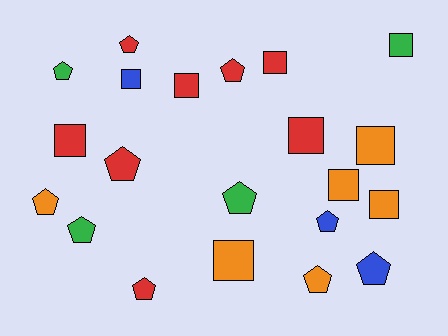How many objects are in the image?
There are 21 objects.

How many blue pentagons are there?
There are 2 blue pentagons.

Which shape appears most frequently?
Pentagon, with 11 objects.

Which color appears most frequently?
Red, with 8 objects.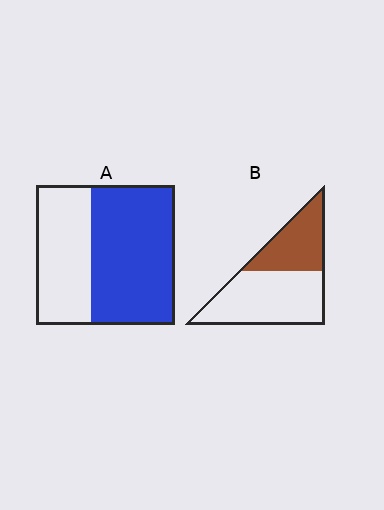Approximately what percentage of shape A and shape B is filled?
A is approximately 60% and B is approximately 40%.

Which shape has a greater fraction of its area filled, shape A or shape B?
Shape A.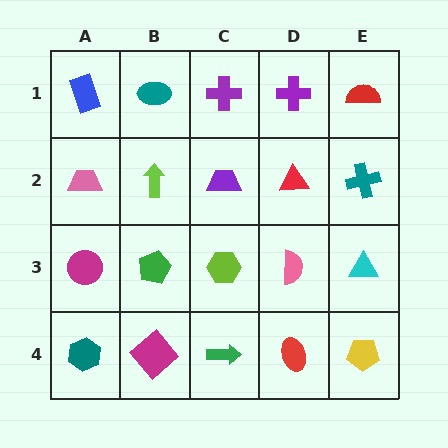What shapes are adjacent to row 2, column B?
A teal ellipse (row 1, column B), a green pentagon (row 3, column B), a pink trapezoid (row 2, column A), a purple trapezoid (row 2, column C).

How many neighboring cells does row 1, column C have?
3.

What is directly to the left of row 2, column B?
A pink trapezoid.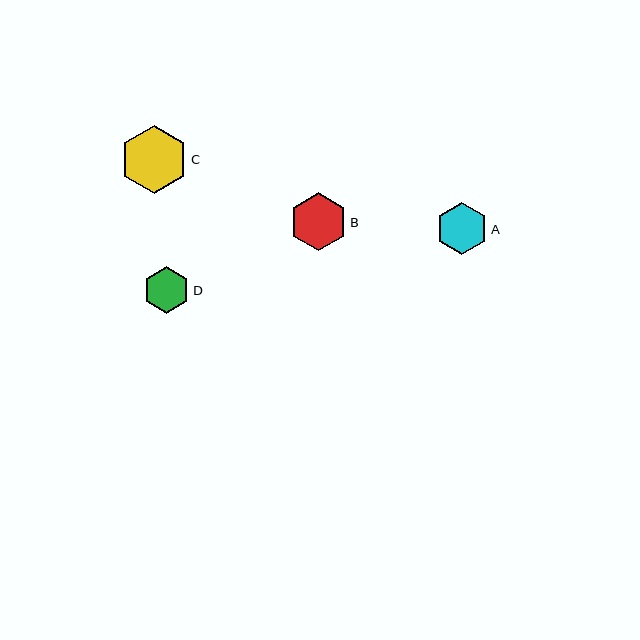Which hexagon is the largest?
Hexagon C is the largest with a size of approximately 68 pixels.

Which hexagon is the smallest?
Hexagon D is the smallest with a size of approximately 46 pixels.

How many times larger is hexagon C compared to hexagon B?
Hexagon C is approximately 1.2 times the size of hexagon B.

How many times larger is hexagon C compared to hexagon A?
Hexagon C is approximately 1.3 times the size of hexagon A.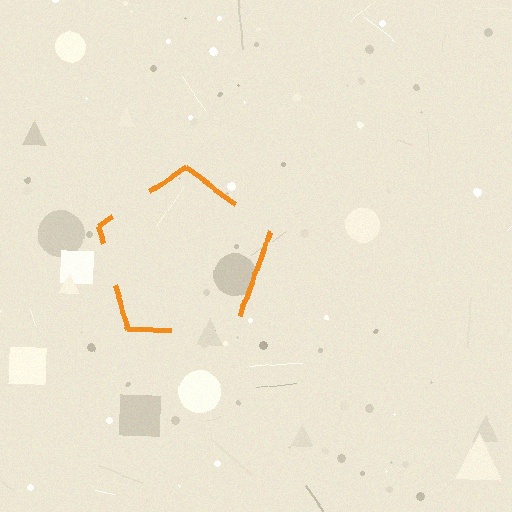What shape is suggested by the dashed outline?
The dashed outline suggests a pentagon.